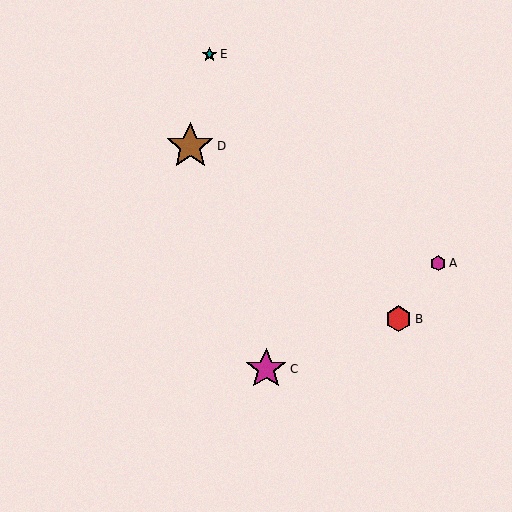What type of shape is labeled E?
Shape E is a teal star.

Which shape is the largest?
The brown star (labeled D) is the largest.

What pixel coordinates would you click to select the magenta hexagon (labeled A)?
Click at (438, 263) to select the magenta hexagon A.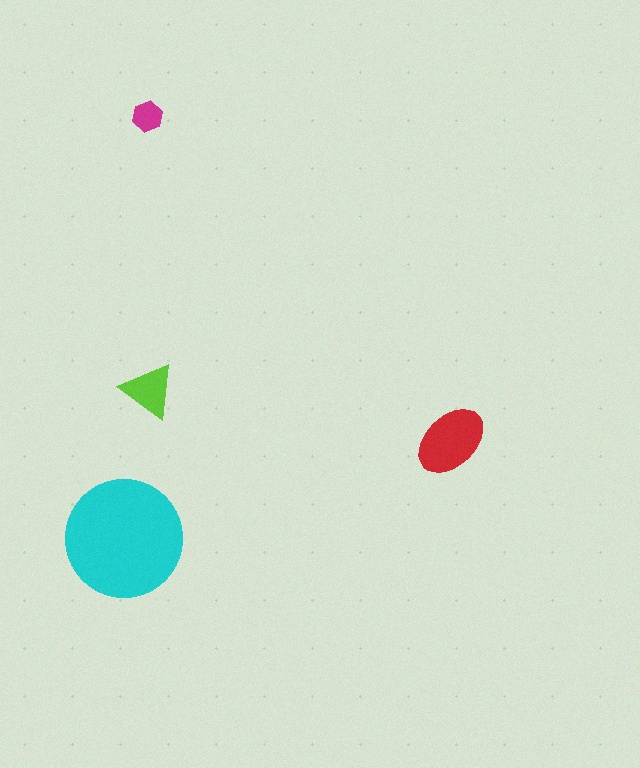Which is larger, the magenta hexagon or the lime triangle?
The lime triangle.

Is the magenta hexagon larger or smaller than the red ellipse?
Smaller.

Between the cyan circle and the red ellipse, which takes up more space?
The cyan circle.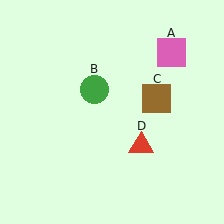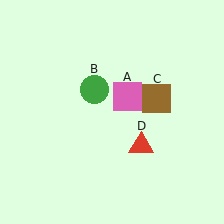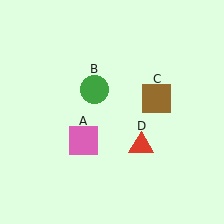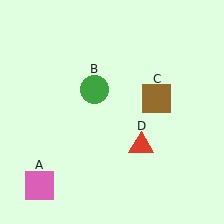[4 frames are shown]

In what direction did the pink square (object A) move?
The pink square (object A) moved down and to the left.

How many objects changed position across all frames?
1 object changed position: pink square (object A).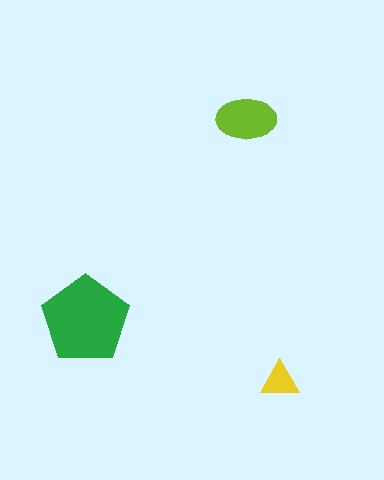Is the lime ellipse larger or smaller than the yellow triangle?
Larger.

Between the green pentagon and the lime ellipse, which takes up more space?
The green pentagon.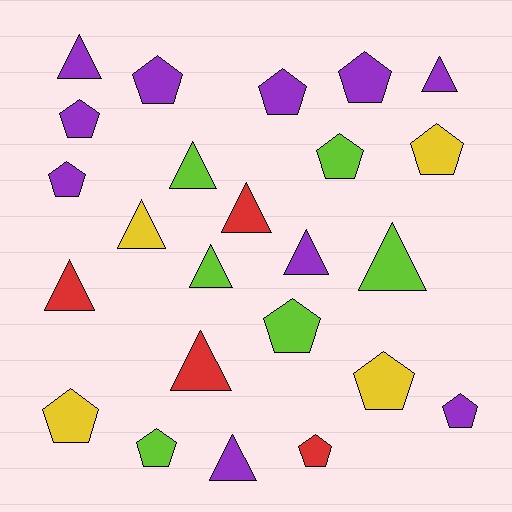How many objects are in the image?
There are 24 objects.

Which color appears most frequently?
Purple, with 10 objects.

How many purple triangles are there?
There are 4 purple triangles.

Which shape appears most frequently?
Pentagon, with 13 objects.